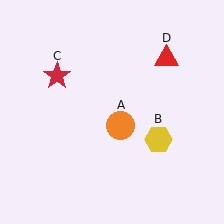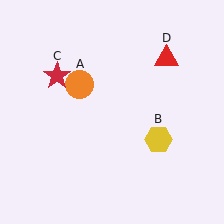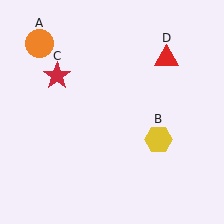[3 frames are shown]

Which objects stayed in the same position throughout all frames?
Yellow hexagon (object B) and red star (object C) and red triangle (object D) remained stationary.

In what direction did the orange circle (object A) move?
The orange circle (object A) moved up and to the left.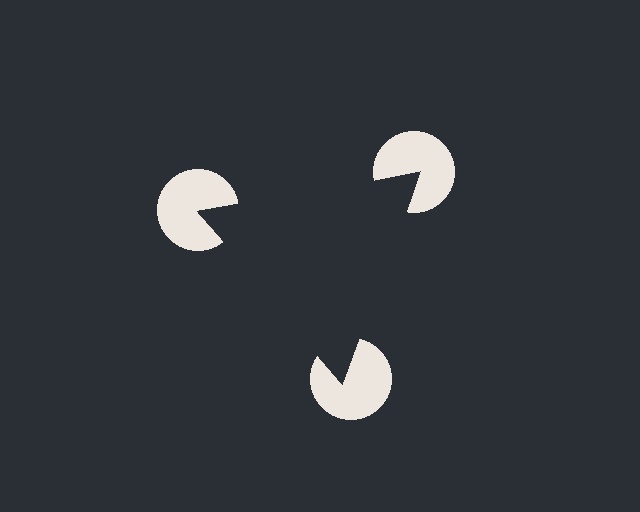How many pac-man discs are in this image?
There are 3 — one at each vertex of the illusory triangle.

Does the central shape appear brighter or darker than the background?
It typically appears slightly darker than the background, even though no actual brightness change is drawn.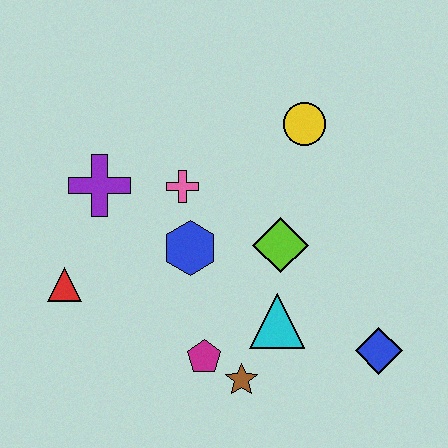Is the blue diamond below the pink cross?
Yes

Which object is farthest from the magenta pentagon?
The yellow circle is farthest from the magenta pentagon.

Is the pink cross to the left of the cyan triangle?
Yes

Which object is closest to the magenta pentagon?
The brown star is closest to the magenta pentagon.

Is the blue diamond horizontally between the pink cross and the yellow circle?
No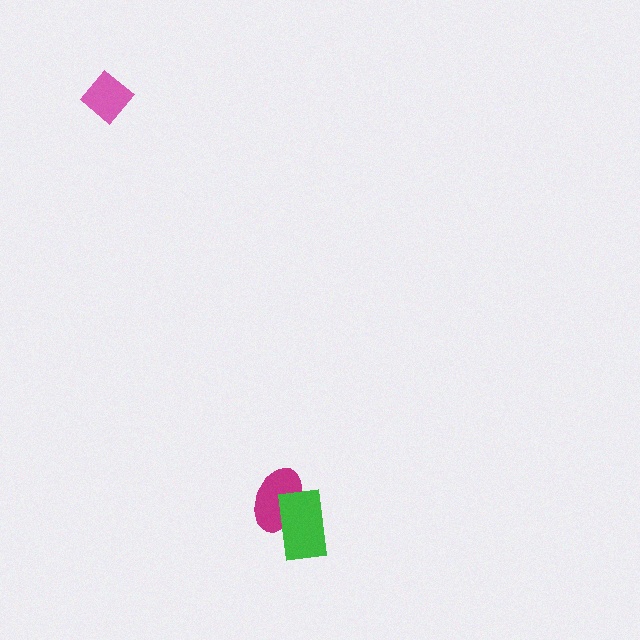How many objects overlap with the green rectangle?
1 object overlaps with the green rectangle.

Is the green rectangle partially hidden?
No, no other shape covers it.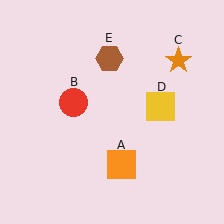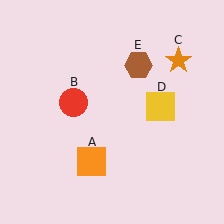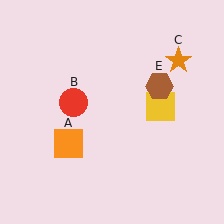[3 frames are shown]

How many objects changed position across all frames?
2 objects changed position: orange square (object A), brown hexagon (object E).